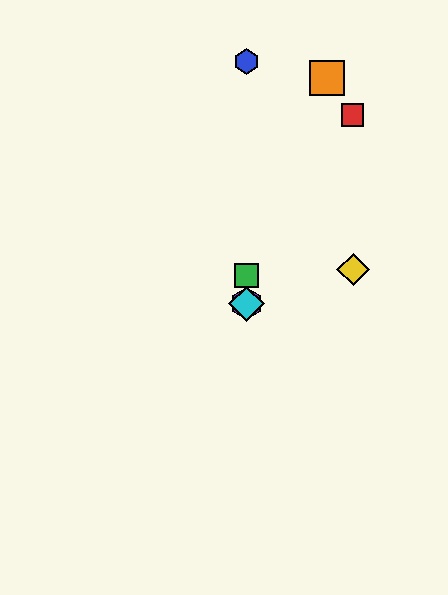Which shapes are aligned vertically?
The blue hexagon, the green square, the purple hexagon, the cyan diamond are aligned vertically.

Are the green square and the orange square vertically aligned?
No, the green square is at x≈246 and the orange square is at x≈327.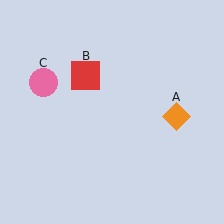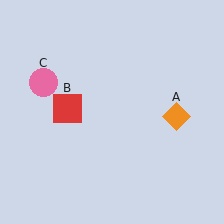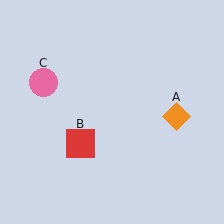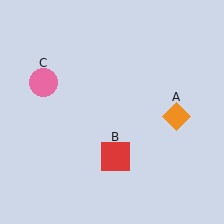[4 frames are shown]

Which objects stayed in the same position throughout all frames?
Orange diamond (object A) and pink circle (object C) remained stationary.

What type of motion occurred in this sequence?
The red square (object B) rotated counterclockwise around the center of the scene.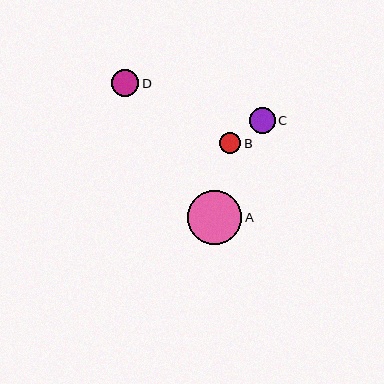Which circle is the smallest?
Circle B is the smallest with a size of approximately 22 pixels.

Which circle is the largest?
Circle A is the largest with a size of approximately 54 pixels.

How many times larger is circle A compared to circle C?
Circle A is approximately 2.1 times the size of circle C.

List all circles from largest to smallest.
From largest to smallest: A, D, C, B.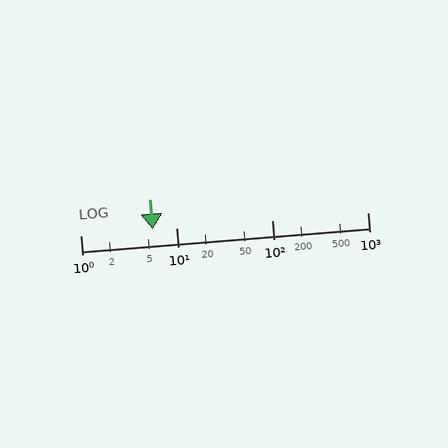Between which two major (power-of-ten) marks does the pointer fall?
The pointer is between 1 and 10.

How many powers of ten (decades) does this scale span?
The scale spans 3 decades, from 1 to 1000.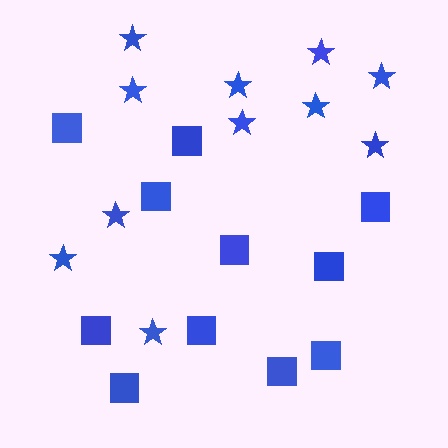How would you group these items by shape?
There are 2 groups: one group of squares (11) and one group of stars (11).